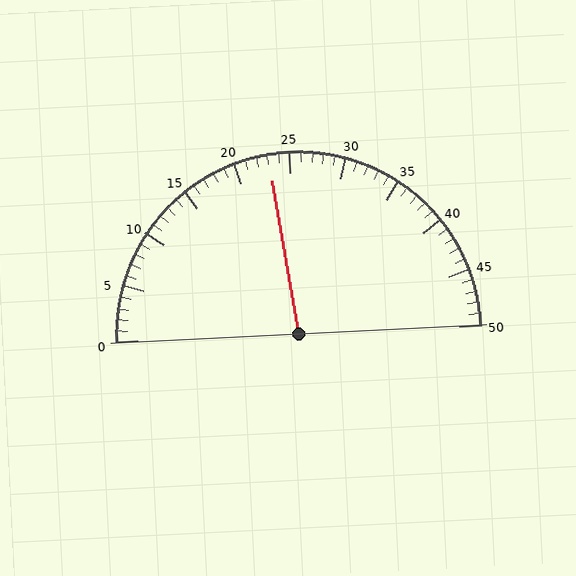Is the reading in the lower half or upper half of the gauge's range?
The reading is in the lower half of the range (0 to 50).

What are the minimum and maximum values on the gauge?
The gauge ranges from 0 to 50.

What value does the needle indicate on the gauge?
The needle indicates approximately 23.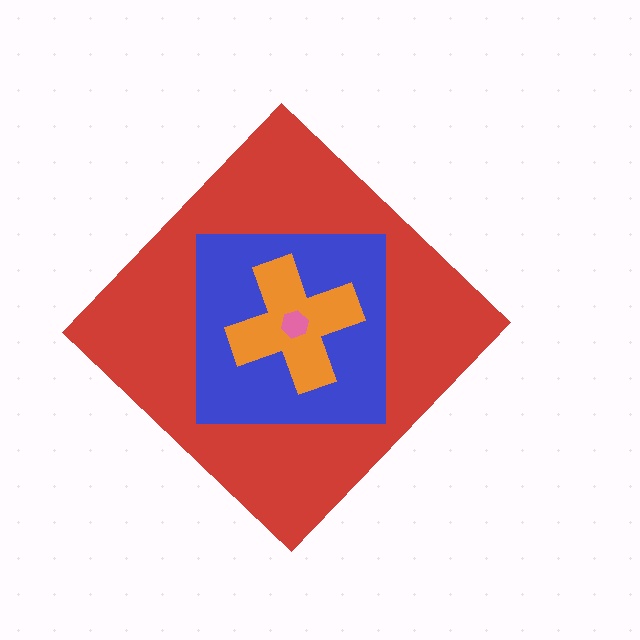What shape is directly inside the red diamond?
The blue square.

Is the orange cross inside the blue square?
Yes.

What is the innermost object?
The pink hexagon.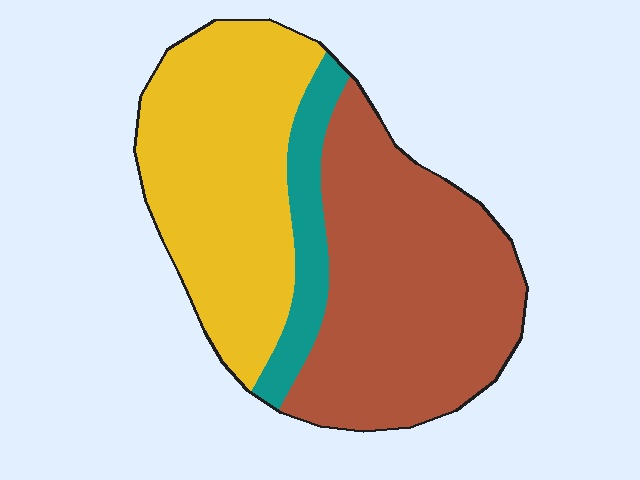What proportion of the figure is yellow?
Yellow takes up about two fifths (2/5) of the figure.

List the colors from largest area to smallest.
From largest to smallest: brown, yellow, teal.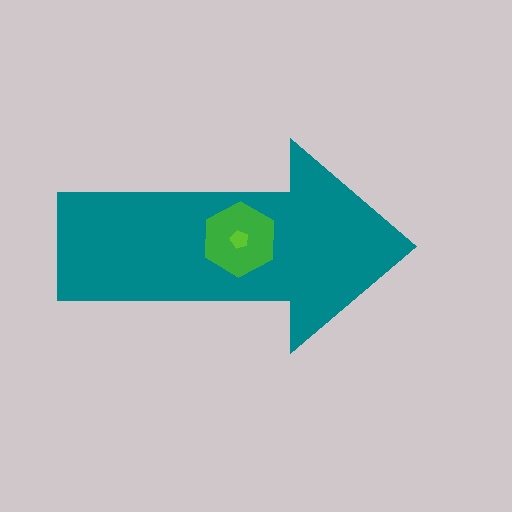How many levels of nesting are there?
3.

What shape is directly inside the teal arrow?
The green hexagon.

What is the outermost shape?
The teal arrow.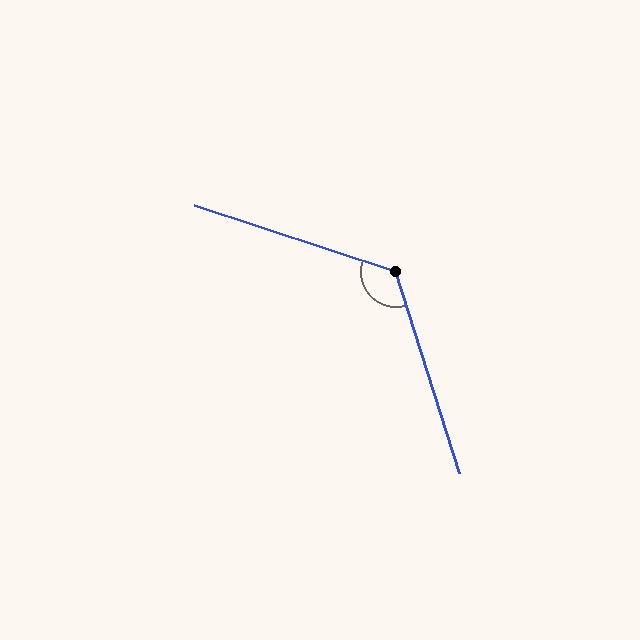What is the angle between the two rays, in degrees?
Approximately 126 degrees.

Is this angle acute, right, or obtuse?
It is obtuse.